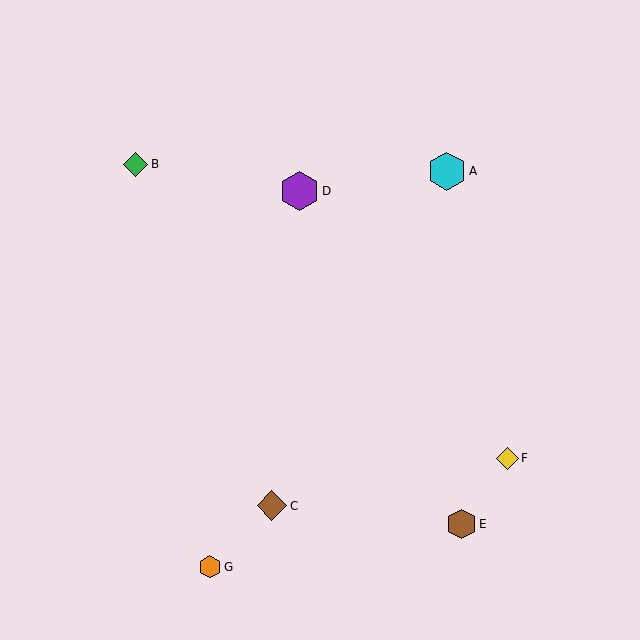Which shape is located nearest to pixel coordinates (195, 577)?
The orange hexagon (labeled G) at (210, 567) is nearest to that location.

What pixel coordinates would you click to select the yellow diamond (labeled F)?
Click at (507, 458) to select the yellow diamond F.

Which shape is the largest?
The purple hexagon (labeled D) is the largest.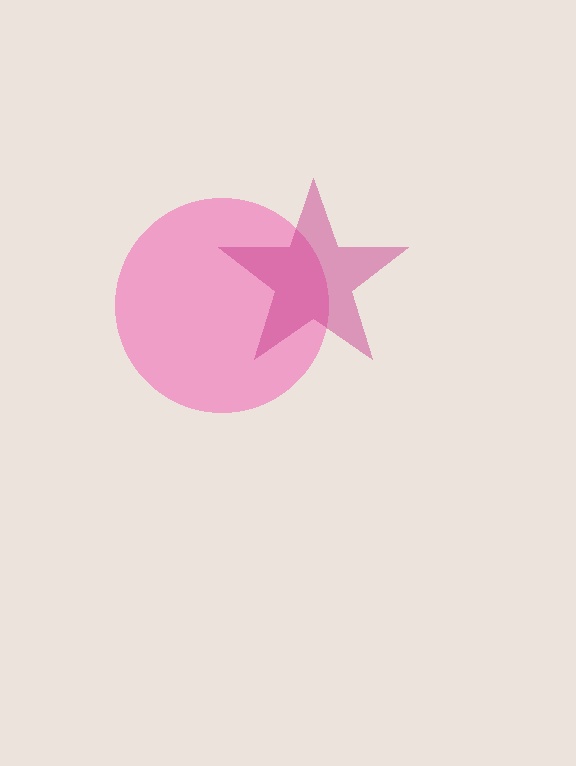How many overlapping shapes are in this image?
There are 2 overlapping shapes in the image.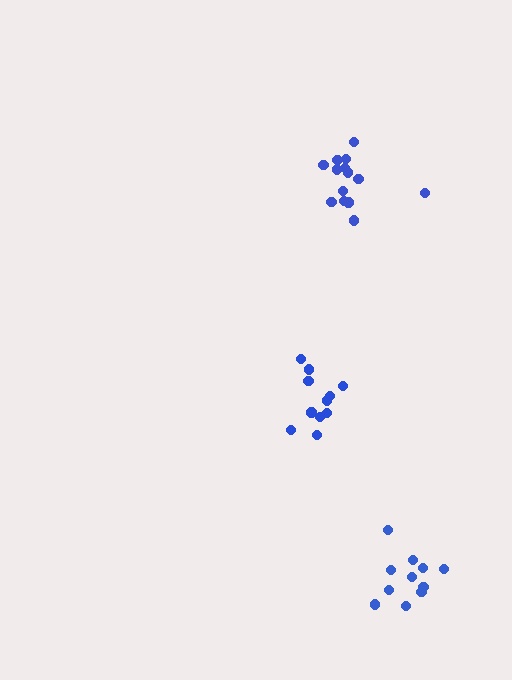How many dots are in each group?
Group 1: 11 dots, Group 2: 11 dots, Group 3: 14 dots (36 total).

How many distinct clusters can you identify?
There are 3 distinct clusters.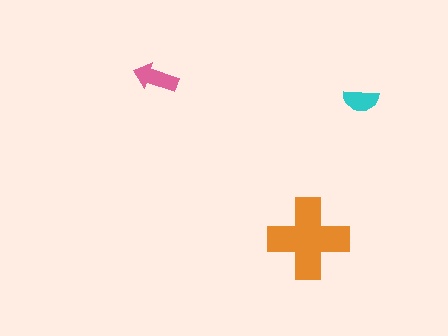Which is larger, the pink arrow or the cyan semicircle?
The pink arrow.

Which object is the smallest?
The cyan semicircle.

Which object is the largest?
The orange cross.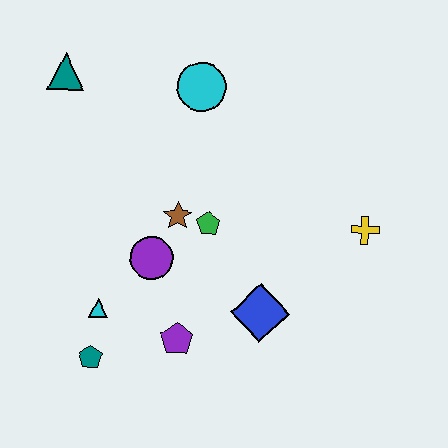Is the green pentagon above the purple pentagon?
Yes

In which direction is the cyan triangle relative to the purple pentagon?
The cyan triangle is to the left of the purple pentagon.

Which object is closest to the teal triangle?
The cyan circle is closest to the teal triangle.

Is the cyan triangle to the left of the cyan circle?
Yes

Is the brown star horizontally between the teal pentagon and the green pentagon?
Yes